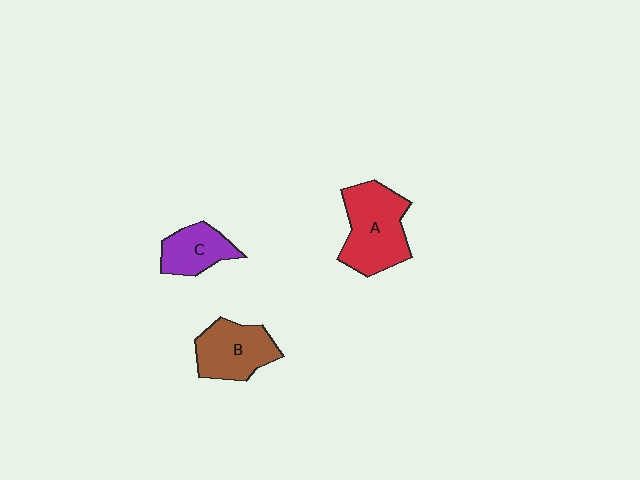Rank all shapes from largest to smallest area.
From largest to smallest: A (red), B (brown), C (purple).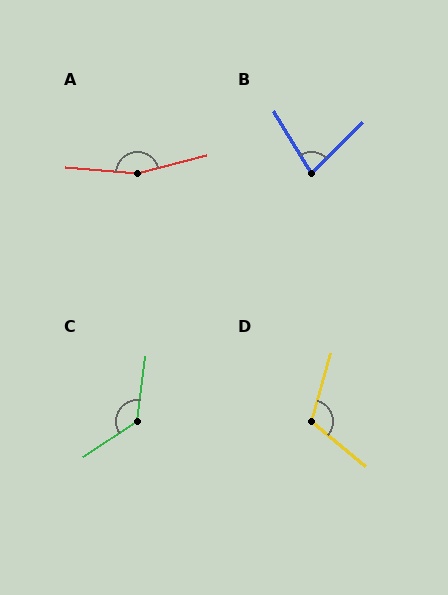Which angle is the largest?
A, at approximately 161 degrees.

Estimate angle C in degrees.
Approximately 132 degrees.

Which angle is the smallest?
B, at approximately 76 degrees.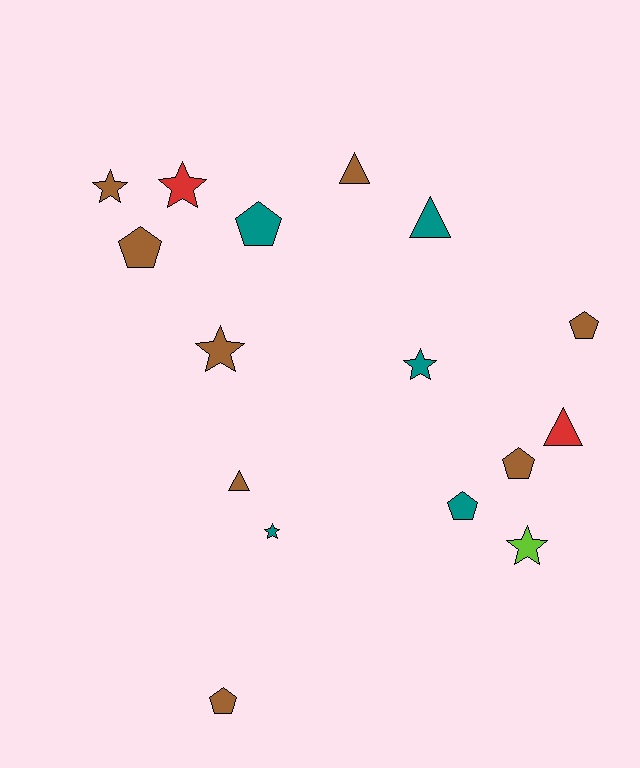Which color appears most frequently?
Brown, with 8 objects.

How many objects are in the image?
There are 16 objects.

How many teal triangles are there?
There is 1 teal triangle.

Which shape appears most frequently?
Star, with 6 objects.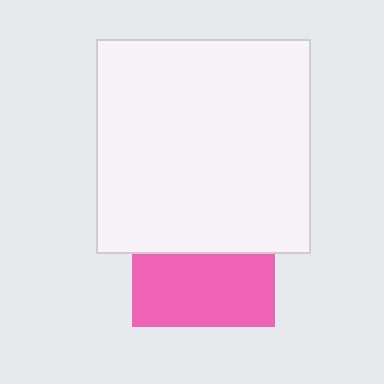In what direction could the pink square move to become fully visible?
The pink square could move down. That would shift it out from behind the white square entirely.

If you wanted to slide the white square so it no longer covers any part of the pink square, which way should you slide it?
Slide it up — that is the most direct way to separate the two shapes.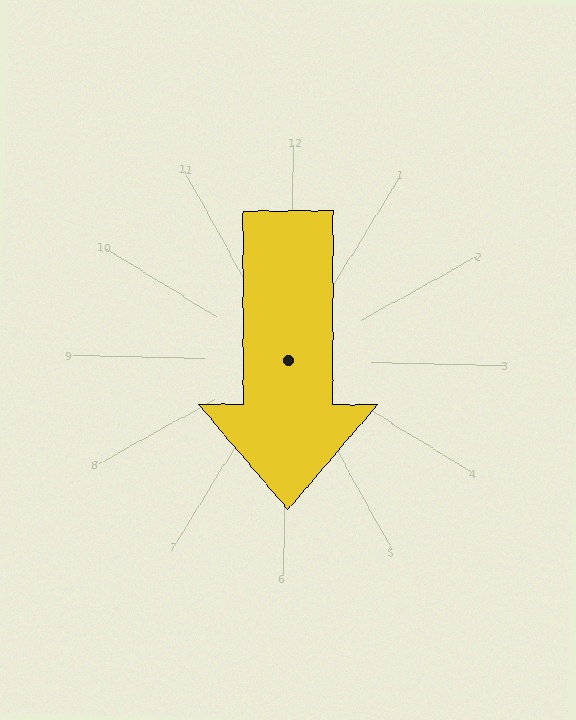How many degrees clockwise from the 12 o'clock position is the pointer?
Approximately 179 degrees.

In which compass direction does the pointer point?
South.